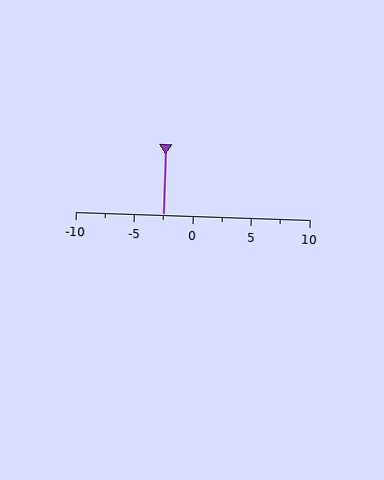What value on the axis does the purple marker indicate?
The marker indicates approximately -2.5.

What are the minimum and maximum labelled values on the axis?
The axis runs from -10 to 10.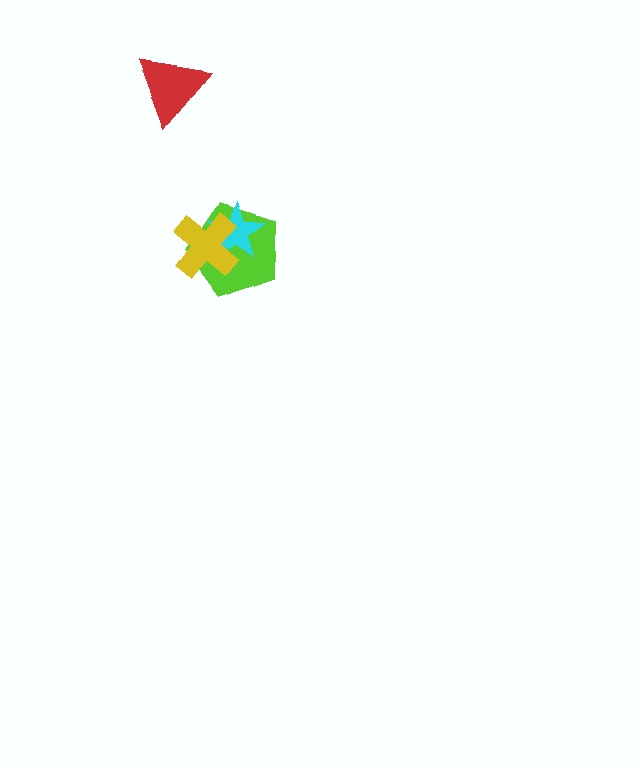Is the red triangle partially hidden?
No, no other shape covers it.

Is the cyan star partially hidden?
Yes, it is partially covered by another shape.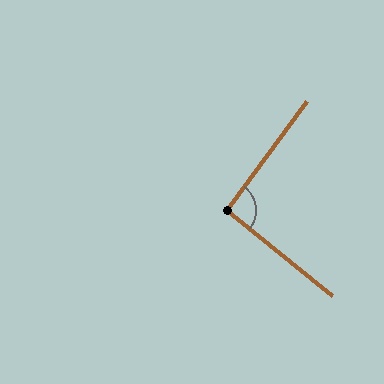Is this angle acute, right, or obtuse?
It is approximately a right angle.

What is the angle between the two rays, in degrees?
Approximately 92 degrees.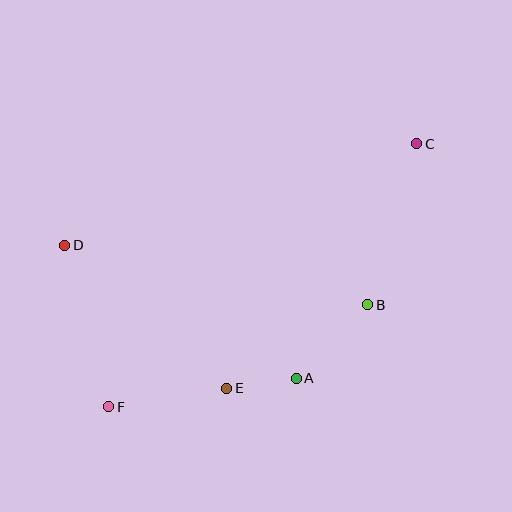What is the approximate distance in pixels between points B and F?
The distance between B and F is approximately 278 pixels.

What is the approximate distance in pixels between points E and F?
The distance between E and F is approximately 119 pixels.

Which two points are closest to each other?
Points A and E are closest to each other.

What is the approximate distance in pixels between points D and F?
The distance between D and F is approximately 167 pixels.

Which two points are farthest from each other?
Points C and F are farthest from each other.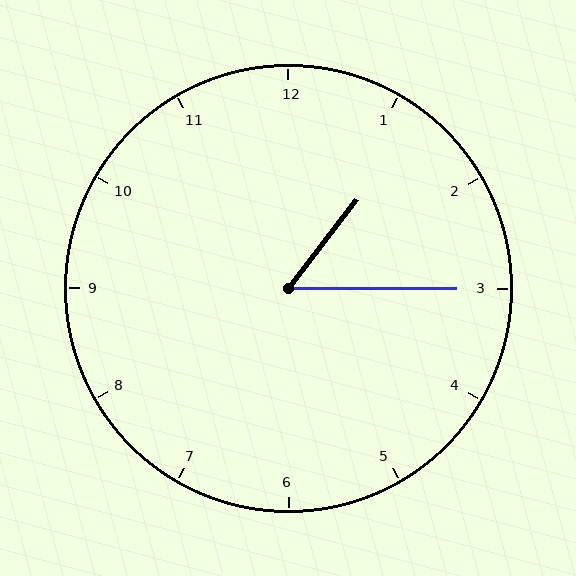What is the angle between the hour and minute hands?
Approximately 52 degrees.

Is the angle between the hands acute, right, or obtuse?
It is acute.